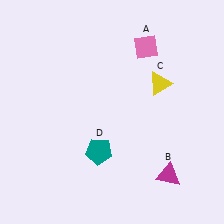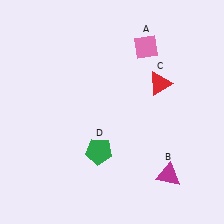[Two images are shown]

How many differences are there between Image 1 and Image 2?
There are 2 differences between the two images.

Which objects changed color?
C changed from yellow to red. D changed from teal to green.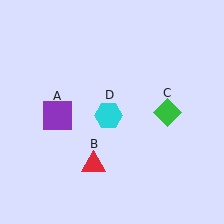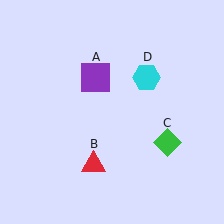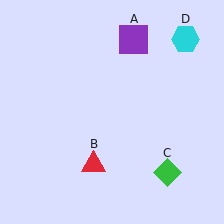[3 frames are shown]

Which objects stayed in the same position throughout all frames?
Red triangle (object B) remained stationary.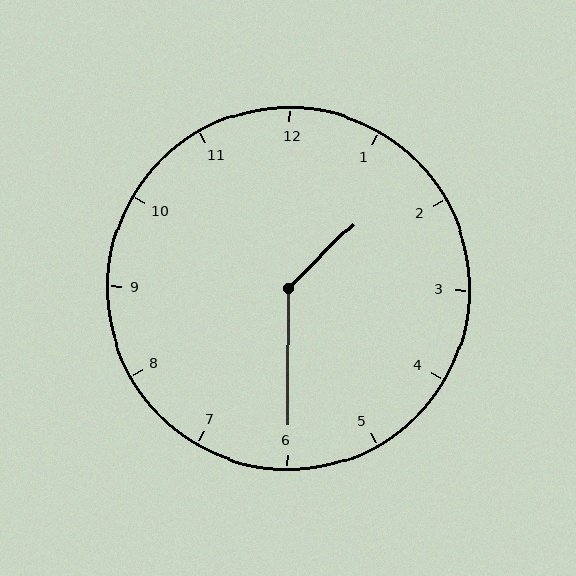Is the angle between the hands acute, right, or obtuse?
It is obtuse.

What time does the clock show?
1:30.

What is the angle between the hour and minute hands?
Approximately 135 degrees.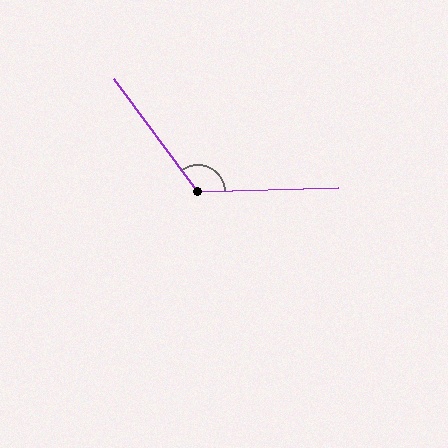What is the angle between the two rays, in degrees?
Approximately 125 degrees.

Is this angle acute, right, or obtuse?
It is obtuse.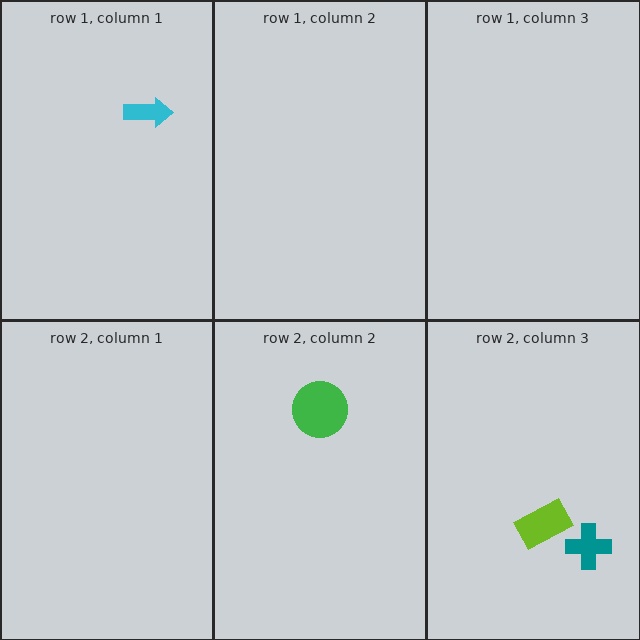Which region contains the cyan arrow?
The row 1, column 1 region.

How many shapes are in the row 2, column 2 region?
1.